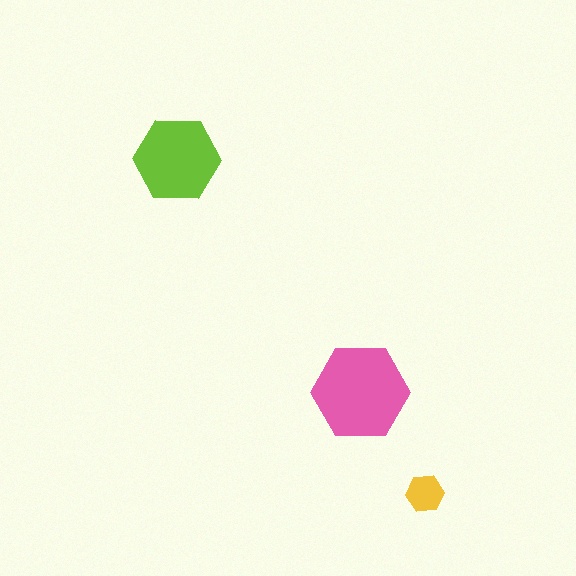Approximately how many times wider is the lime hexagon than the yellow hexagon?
About 2.5 times wider.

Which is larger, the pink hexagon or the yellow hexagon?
The pink one.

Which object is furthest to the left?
The lime hexagon is leftmost.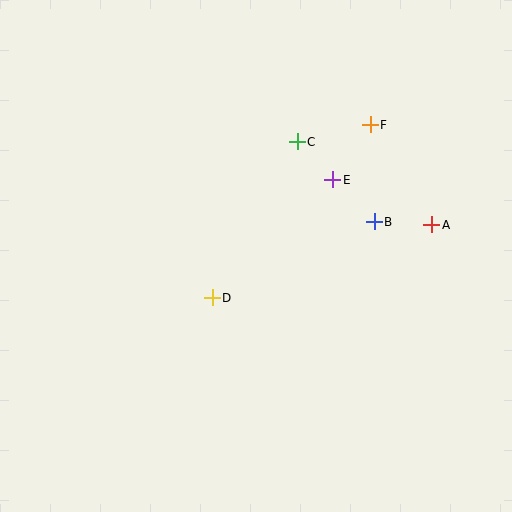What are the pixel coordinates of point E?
Point E is at (333, 180).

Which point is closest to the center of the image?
Point D at (212, 298) is closest to the center.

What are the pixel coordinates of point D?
Point D is at (212, 298).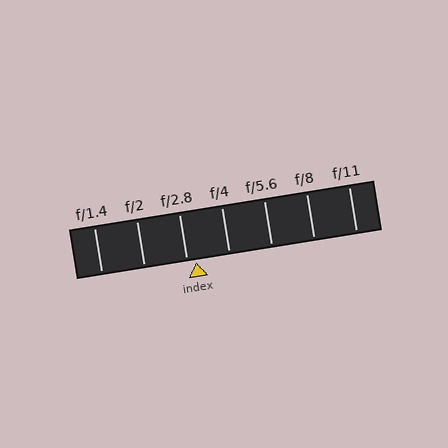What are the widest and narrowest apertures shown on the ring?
The widest aperture shown is f/1.4 and the narrowest is f/11.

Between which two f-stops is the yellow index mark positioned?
The index mark is between f/2.8 and f/4.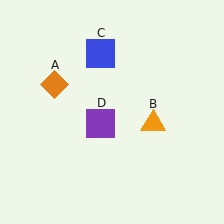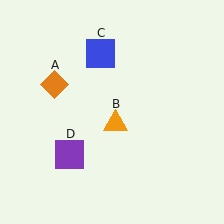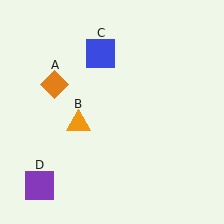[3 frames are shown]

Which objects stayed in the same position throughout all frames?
Orange diamond (object A) and blue square (object C) remained stationary.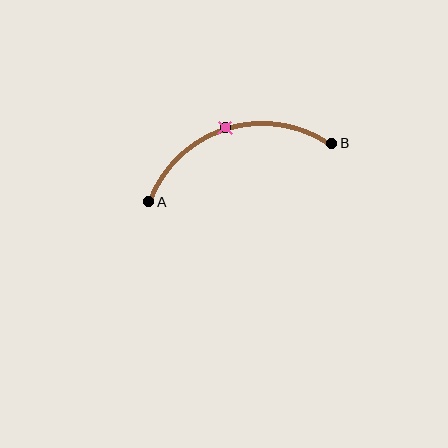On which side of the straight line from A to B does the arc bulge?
The arc bulges above the straight line connecting A and B.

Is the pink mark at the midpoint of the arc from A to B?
Yes. The pink mark lies on the arc at equal arc-length from both A and B — it is the arc midpoint.